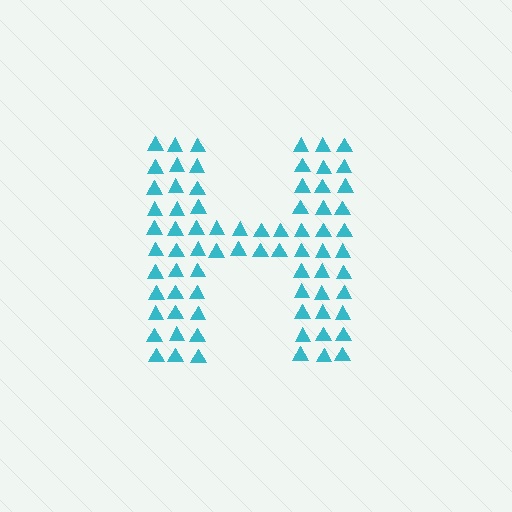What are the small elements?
The small elements are triangles.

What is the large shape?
The large shape is the letter H.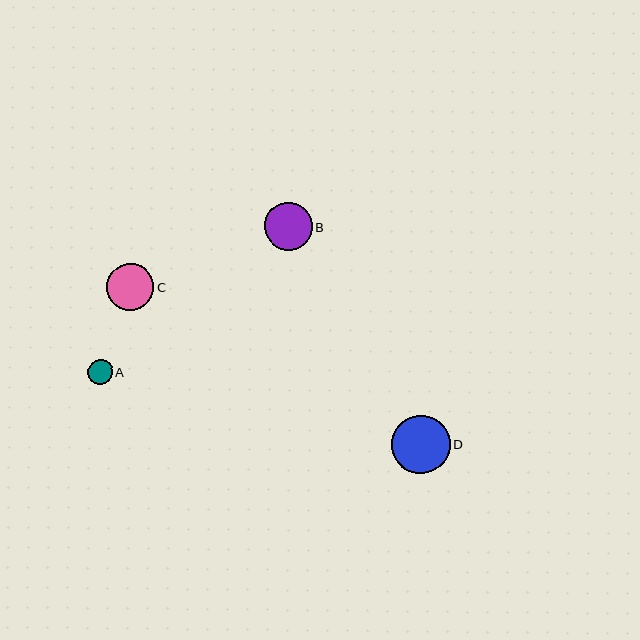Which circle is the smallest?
Circle A is the smallest with a size of approximately 25 pixels.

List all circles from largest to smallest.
From largest to smallest: D, B, C, A.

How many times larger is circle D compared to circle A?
Circle D is approximately 2.4 times the size of circle A.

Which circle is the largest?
Circle D is the largest with a size of approximately 58 pixels.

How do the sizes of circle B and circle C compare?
Circle B and circle C are approximately the same size.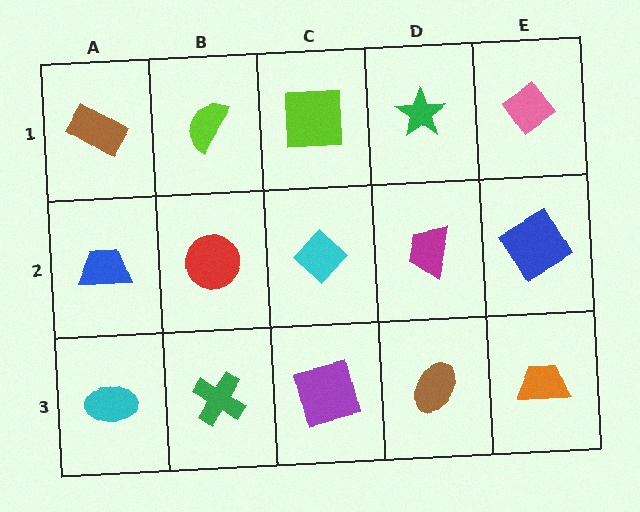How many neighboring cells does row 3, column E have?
2.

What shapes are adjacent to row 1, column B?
A red circle (row 2, column B), a brown rectangle (row 1, column A), a lime square (row 1, column C).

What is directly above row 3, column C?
A cyan diamond.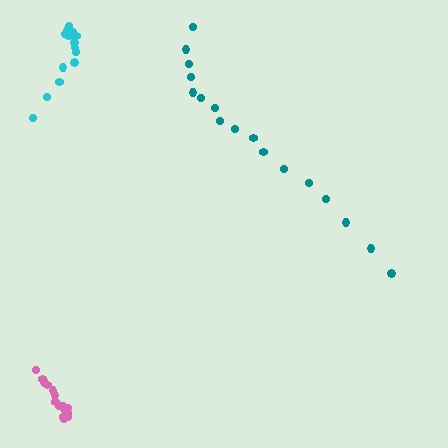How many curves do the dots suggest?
There are 3 distinct paths.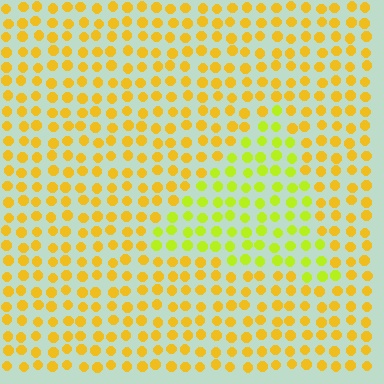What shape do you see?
I see a triangle.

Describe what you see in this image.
The image is filled with small yellow elements in a uniform arrangement. A triangle-shaped region is visible where the elements are tinted to a slightly different hue, forming a subtle color boundary.